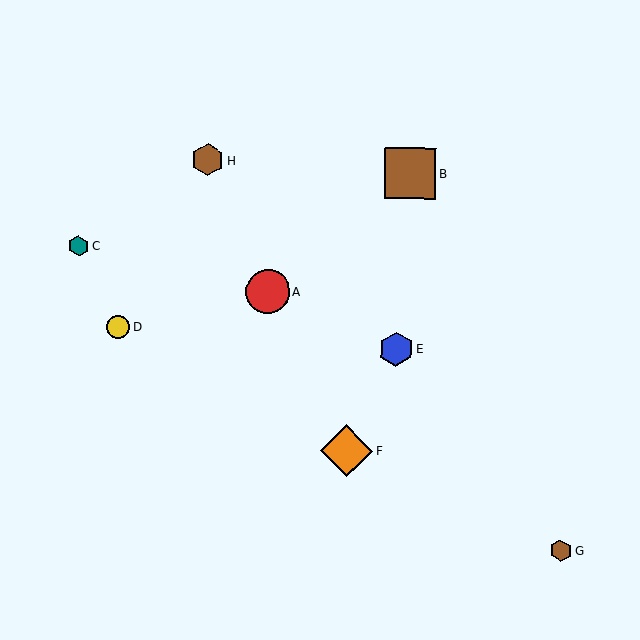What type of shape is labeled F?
Shape F is an orange diamond.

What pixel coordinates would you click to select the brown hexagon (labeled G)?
Click at (561, 550) to select the brown hexagon G.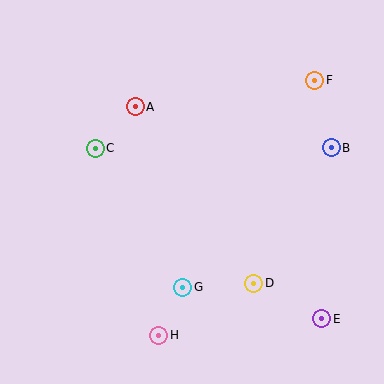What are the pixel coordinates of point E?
Point E is at (322, 319).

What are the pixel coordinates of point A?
Point A is at (135, 107).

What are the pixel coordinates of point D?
Point D is at (254, 283).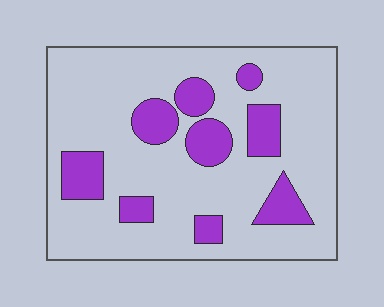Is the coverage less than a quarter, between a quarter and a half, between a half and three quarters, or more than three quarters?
Less than a quarter.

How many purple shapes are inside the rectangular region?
9.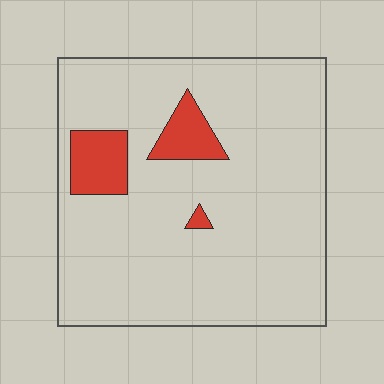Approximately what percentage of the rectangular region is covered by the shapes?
Approximately 10%.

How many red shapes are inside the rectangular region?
3.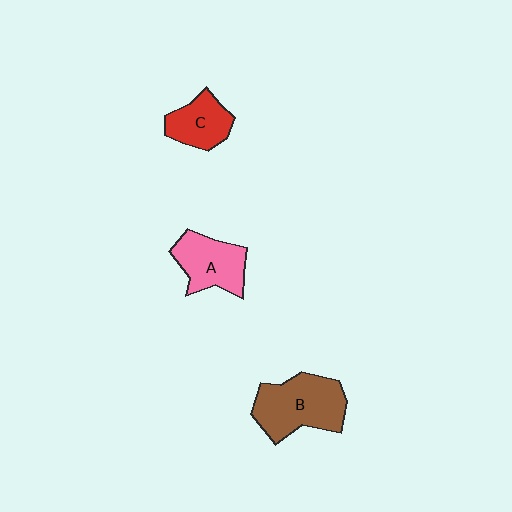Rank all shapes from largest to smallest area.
From largest to smallest: B (brown), A (pink), C (red).